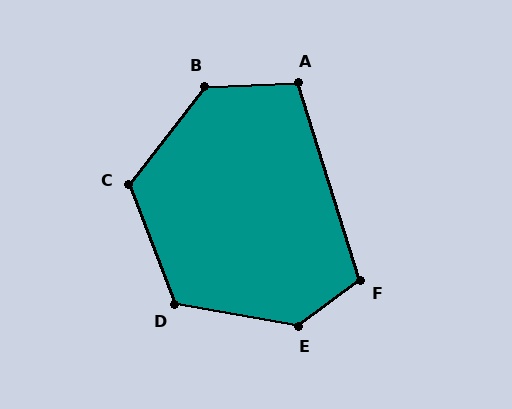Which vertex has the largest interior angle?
E, at approximately 133 degrees.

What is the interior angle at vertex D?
Approximately 121 degrees (obtuse).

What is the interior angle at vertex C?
Approximately 121 degrees (obtuse).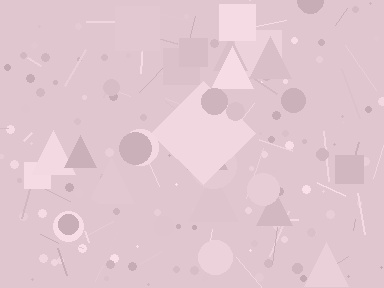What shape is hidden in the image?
A diamond is hidden in the image.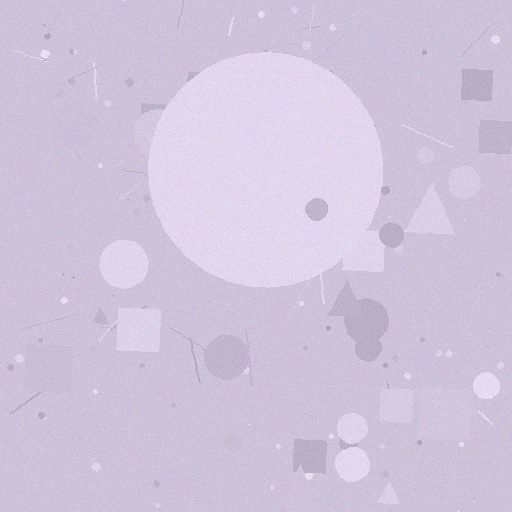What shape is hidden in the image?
A circle is hidden in the image.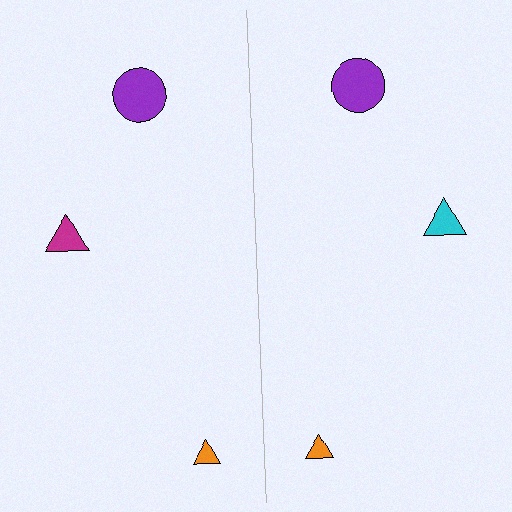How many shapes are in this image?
There are 6 shapes in this image.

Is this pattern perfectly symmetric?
No, the pattern is not perfectly symmetric. The cyan triangle on the right side breaks the symmetry — its mirror counterpart is magenta.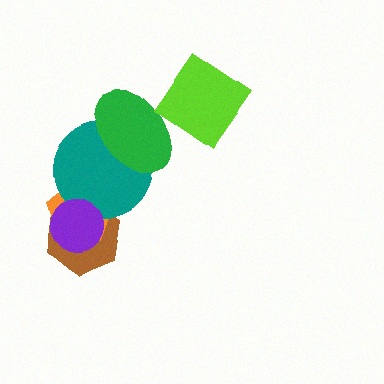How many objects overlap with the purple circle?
3 objects overlap with the purple circle.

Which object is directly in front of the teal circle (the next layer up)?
The green ellipse is directly in front of the teal circle.